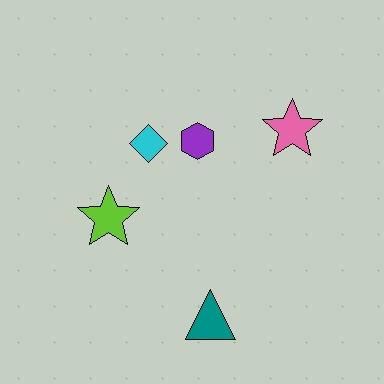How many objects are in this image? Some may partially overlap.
There are 5 objects.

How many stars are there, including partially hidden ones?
There are 2 stars.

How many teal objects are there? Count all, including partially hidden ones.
There is 1 teal object.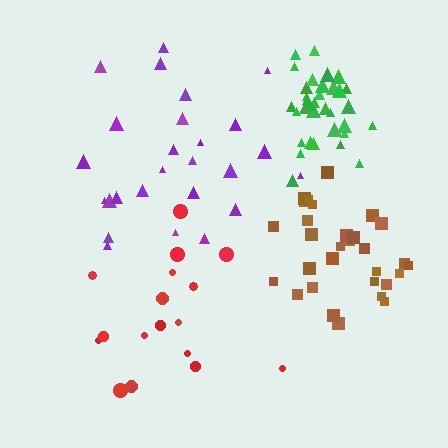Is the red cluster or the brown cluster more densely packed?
Brown.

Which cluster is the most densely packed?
Green.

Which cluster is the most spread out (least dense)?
Purple.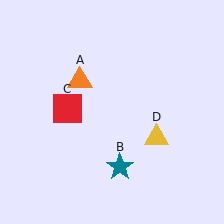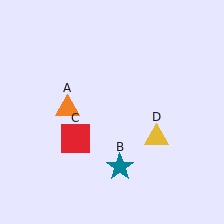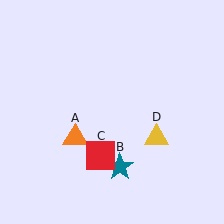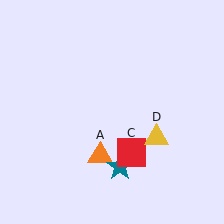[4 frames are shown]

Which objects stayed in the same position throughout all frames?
Teal star (object B) and yellow triangle (object D) remained stationary.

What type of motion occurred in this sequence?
The orange triangle (object A), red square (object C) rotated counterclockwise around the center of the scene.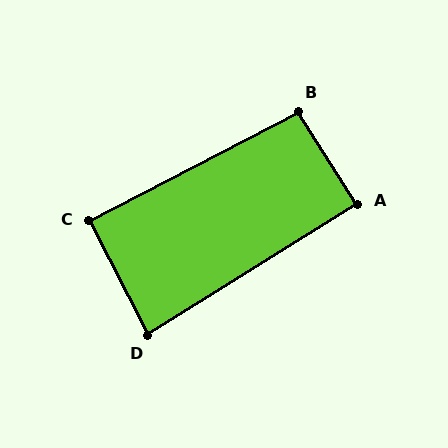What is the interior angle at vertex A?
Approximately 90 degrees (approximately right).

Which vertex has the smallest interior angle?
D, at approximately 85 degrees.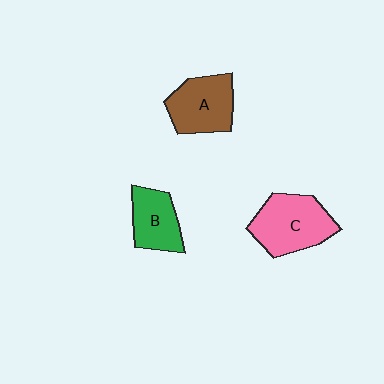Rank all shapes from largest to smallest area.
From largest to smallest: C (pink), A (brown), B (green).